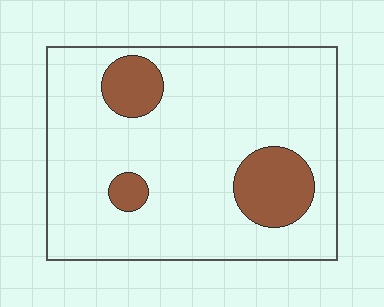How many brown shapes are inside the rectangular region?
3.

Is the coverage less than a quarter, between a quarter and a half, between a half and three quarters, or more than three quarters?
Less than a quarter.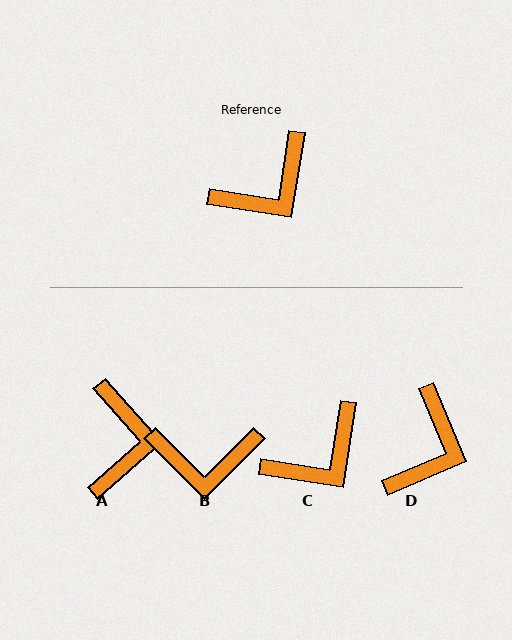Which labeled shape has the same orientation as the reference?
C.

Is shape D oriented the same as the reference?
No, it is off by about 32 degrees.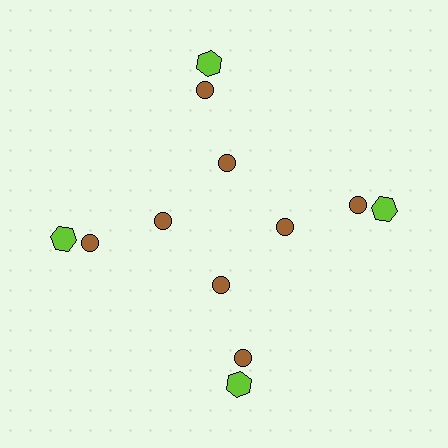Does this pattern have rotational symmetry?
Yes, this pattern has 4-fold rotational symmetry. It looks the same after rotating 90 degrees around the center.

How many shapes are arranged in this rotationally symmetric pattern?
There are 12 shapes, arranged in 4 groups of 3.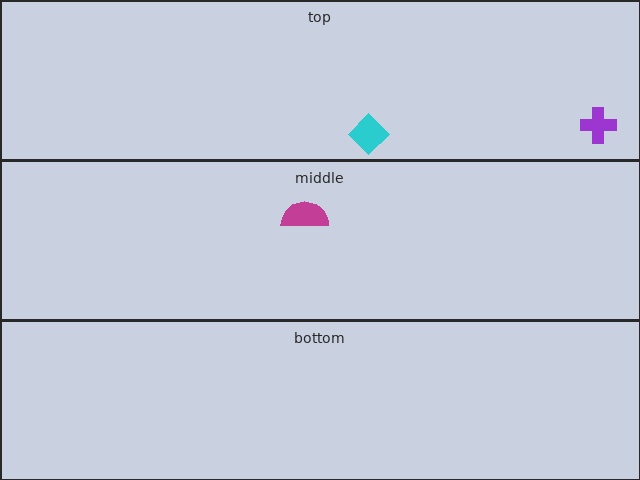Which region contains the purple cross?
The top region.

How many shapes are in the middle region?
1.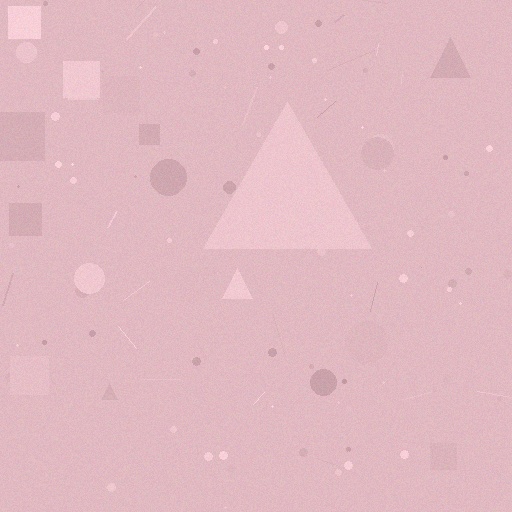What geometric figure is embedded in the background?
A triangle is embedded in the background.